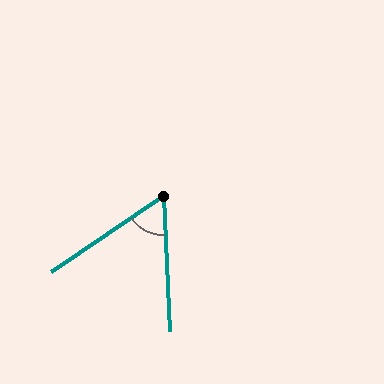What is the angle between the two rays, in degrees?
Approximately 59 degrees.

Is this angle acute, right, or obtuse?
It is acute.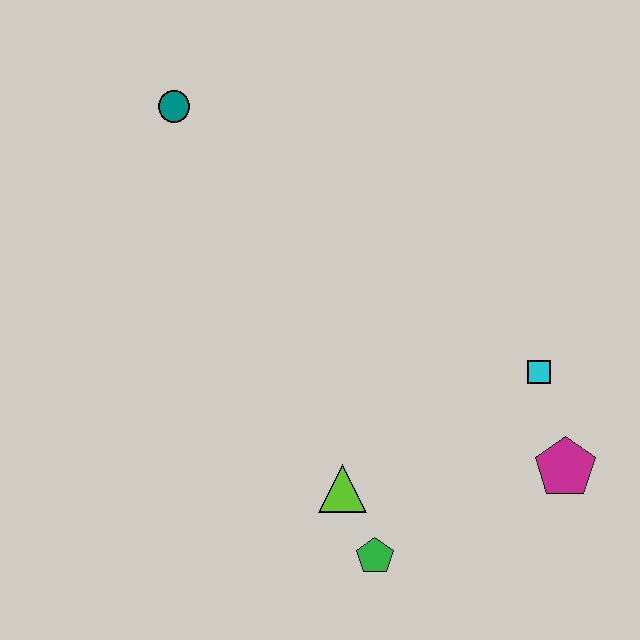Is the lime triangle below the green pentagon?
No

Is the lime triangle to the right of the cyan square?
No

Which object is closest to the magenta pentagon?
The cyan square is closest to the magenta pentagon.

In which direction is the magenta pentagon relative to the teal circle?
The magenta pentagon is to the right of the teal circle.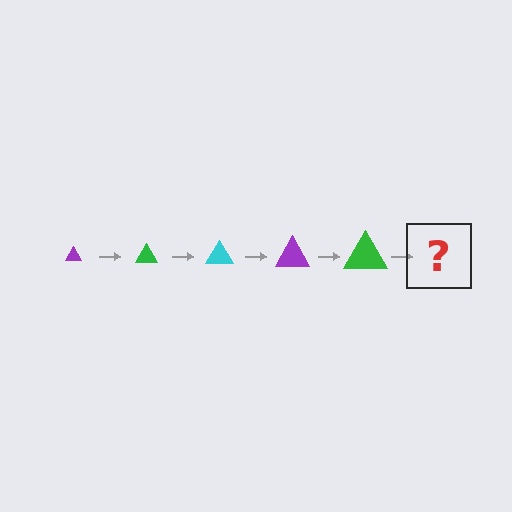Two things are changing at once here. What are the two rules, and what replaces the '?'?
The two rules are that the triangle grows larger each step and the color cycles through purple, green, and cyan. The '?' should be a cyan triangle, larger than the previous one.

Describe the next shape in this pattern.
It should be a cyan triangle, larger than the previous one.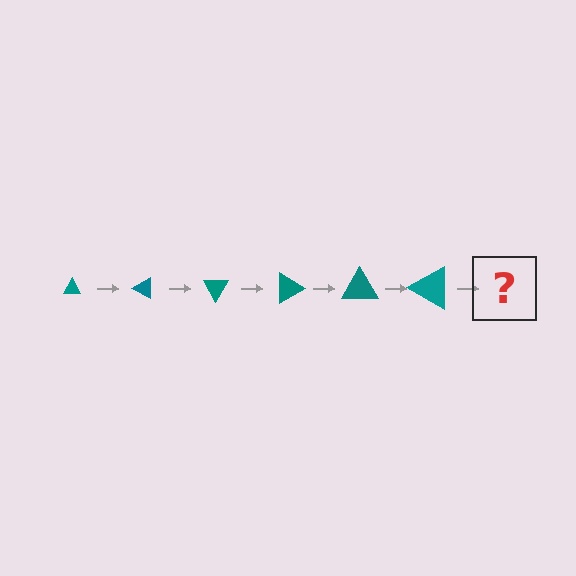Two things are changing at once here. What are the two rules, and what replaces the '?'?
The two rules are that the triangle grows larger each step and it rotates 30 degrees each step. The '?' should be a triangle, larger than the previous one and rotated 180 degrees from the start.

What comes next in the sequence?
The next element should be a triangle, larger than the previous one and rotated 180 degrees from the start.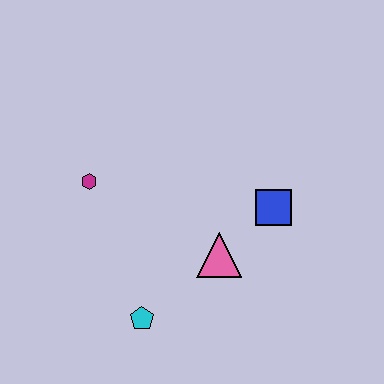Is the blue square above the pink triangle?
Yes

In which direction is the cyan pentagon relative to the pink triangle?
The cyan pentagon is to the left of the pink triangle.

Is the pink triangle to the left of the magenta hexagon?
No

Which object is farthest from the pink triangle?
The magenta hexagon is farthest from the pink triangle.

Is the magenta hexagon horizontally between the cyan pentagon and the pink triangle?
No